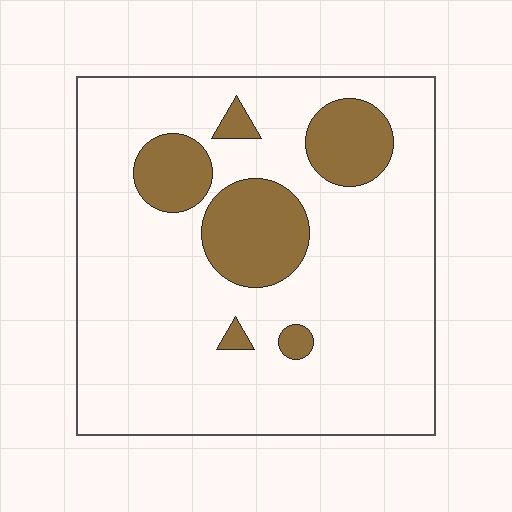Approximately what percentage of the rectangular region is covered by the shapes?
Approximately 20%.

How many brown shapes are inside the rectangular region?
6.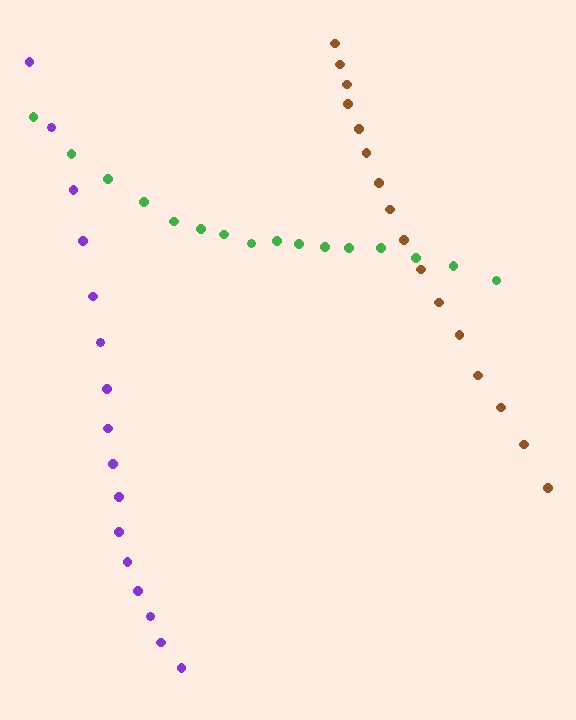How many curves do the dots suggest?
There are 3 distinct paths.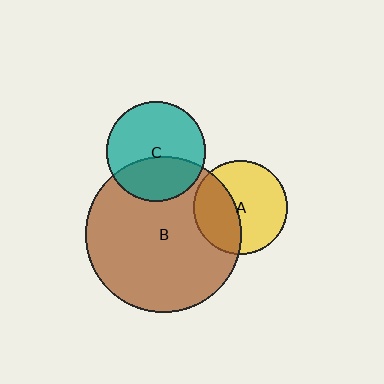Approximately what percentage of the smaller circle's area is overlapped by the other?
Approximately 35%.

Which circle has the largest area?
Circle B (brown).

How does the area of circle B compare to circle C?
Approximately 2.5 times.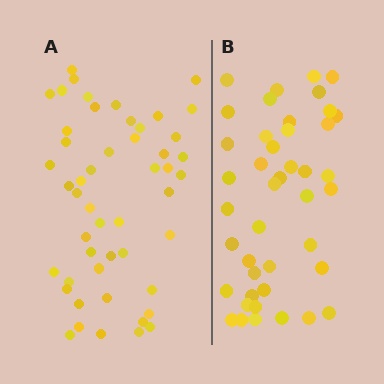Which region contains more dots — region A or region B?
Region A (the left region) has more dots.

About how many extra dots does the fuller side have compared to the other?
Region A has roughly 8 or so more dots than region B.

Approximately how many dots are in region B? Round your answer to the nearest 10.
About 40 dots. (The exact count is 43, which rounds to 40.)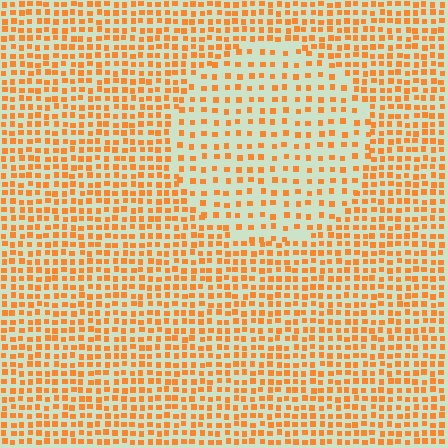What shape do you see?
I see a circle.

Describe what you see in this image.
The image contains small orange elements arranged at two different densities. A circle-shaped region is visible where the elements are less densely packed than the surrounding area.